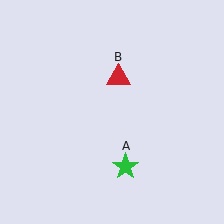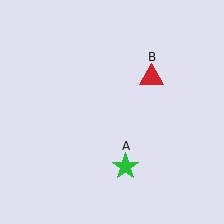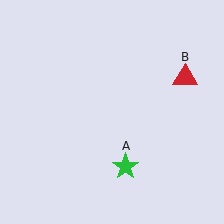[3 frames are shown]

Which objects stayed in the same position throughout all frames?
Green star (object A) remained stationary.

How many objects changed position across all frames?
1 object changed position: red triangle (object B).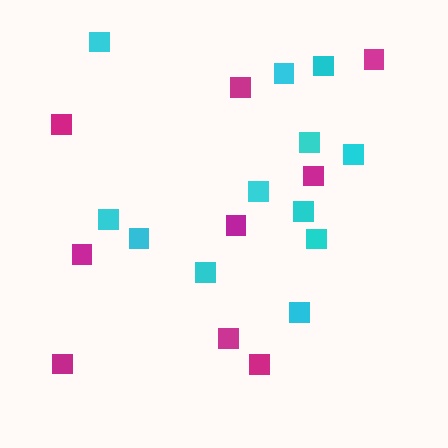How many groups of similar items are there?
There are 2 groups: one group of magenta squares (9) and one group of cyan squares (12).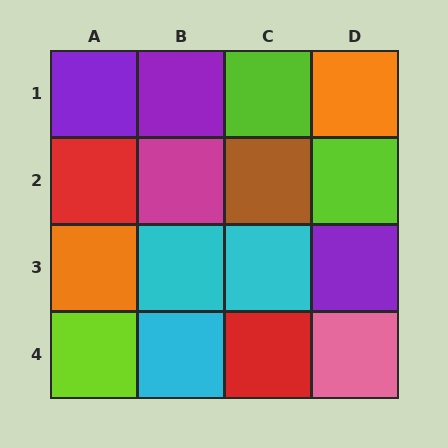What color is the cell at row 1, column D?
Orange.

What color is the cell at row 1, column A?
Purple.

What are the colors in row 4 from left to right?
Lime, cyan, red, pink.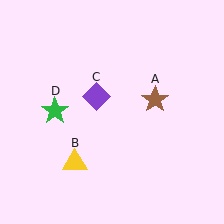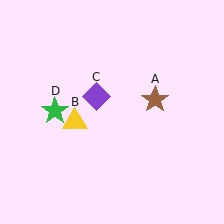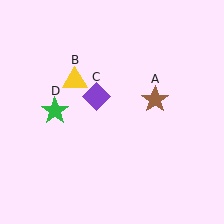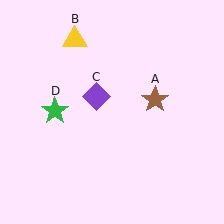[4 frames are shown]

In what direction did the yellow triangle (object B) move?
The yellow triangle (object B) moved up.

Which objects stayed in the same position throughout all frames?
Brown star (object A) and purple diamond (object C) and green star (object D) remained stationary.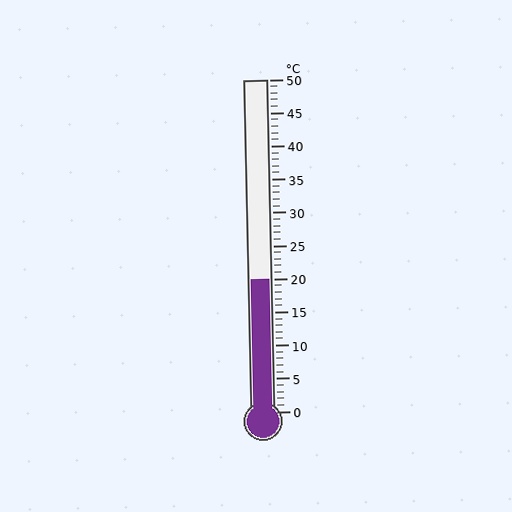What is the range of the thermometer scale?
The thermometer scale ranges from 0°C to 50°C.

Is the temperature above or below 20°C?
The temperature is at 20°C.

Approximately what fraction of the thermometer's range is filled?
The thermometer is filled to approximately 40% of its range.